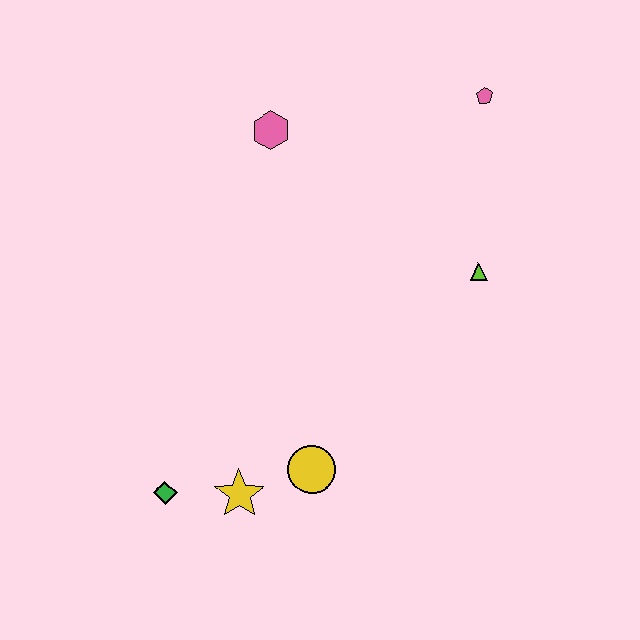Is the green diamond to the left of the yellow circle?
Yes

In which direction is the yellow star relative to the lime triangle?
The yellow star is to the left of the lime triangle.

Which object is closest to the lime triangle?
The pink pentagon is closest to the lime triangle.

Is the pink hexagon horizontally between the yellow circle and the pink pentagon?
No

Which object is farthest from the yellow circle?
The pink pentagon is farthest from the yellow circle.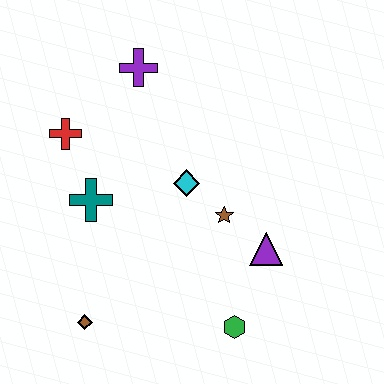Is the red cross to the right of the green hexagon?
No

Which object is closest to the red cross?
The teal cross is closest to the red cross.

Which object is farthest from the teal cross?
The green hexagon is farthest from the teal cross.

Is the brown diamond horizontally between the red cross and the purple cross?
Yes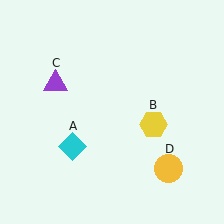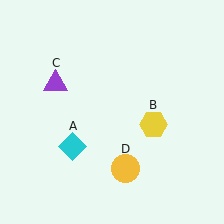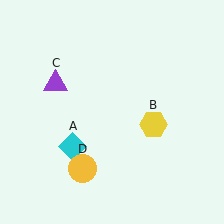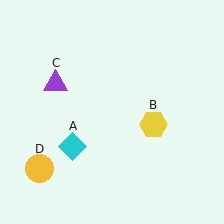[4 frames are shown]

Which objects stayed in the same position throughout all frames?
Cyan diamond (object A) and yellow hexagon (object B) and purple triangle (object C) remained stationary.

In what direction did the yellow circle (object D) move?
The yellow circle (object D) moved left.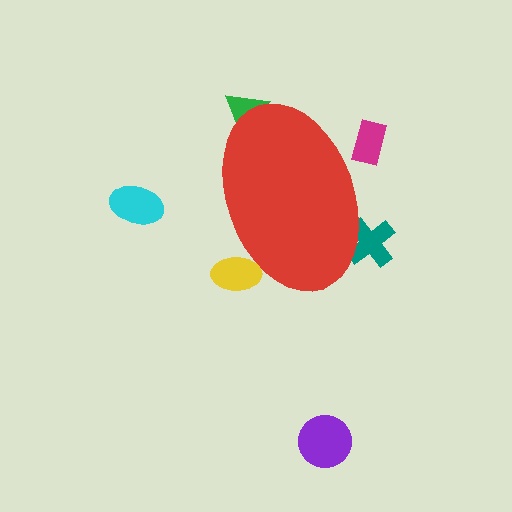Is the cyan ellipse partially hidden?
No, the cyan ellipse is fully visible.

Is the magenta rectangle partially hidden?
Yes, the magenta rectangle is partially hidden behind the red ellipse.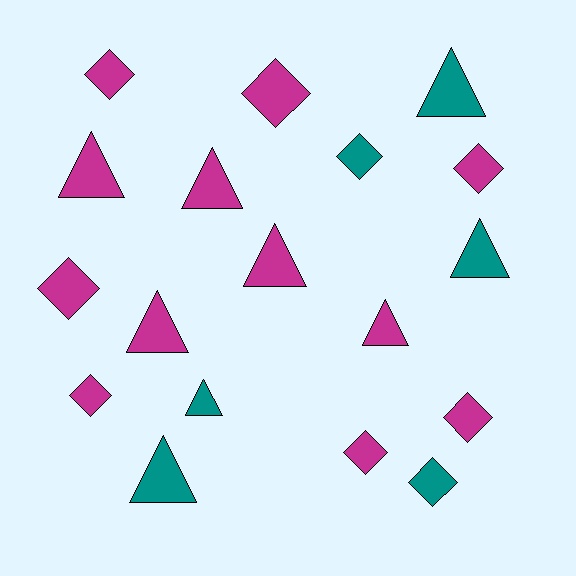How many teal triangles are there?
There are 4 teal triangles.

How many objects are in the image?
There are 18 objects.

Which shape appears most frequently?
Triangle, with 9 objects.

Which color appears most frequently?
Magenta, with 12 objects.